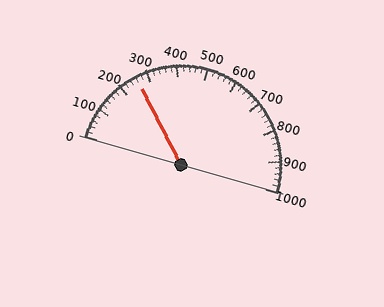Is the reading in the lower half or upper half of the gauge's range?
The reading is in the lower half of the range (0 to 1000).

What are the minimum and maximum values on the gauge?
The gauge ranges from 0 to 1000.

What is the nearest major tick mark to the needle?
The nearest major tick mark is 300.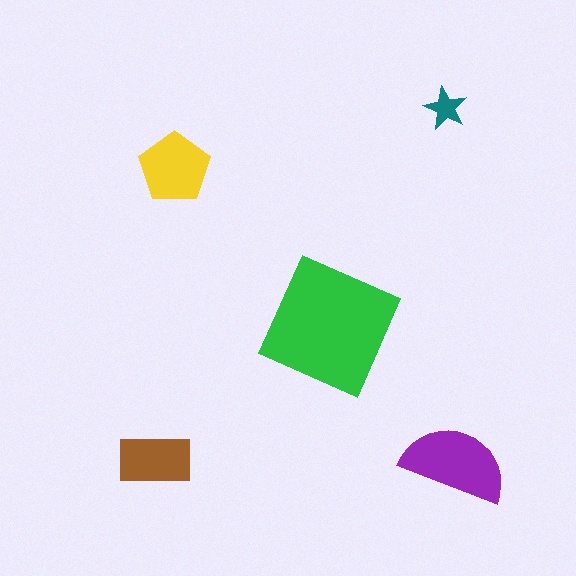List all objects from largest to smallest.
The green square, the purple semicircle, the yellow pentagon, the brown rectangle, the teal star.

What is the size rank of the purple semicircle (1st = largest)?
2nd.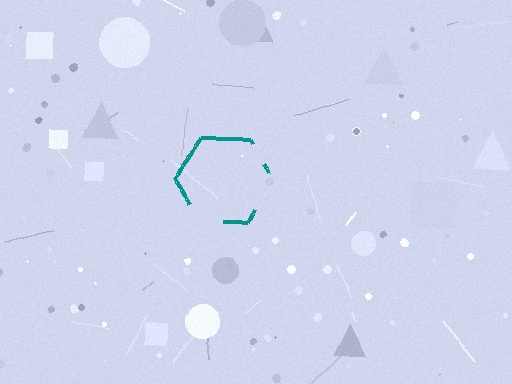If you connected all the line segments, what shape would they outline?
They would outline a hexagon.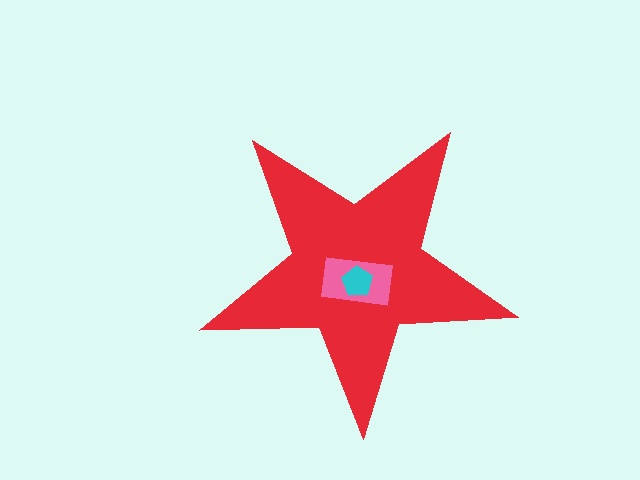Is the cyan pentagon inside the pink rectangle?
Yes.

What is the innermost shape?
The cyan pentagon.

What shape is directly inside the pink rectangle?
The cyan pentagon.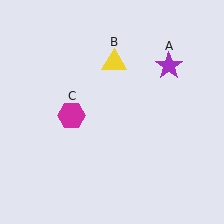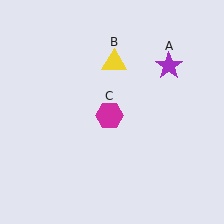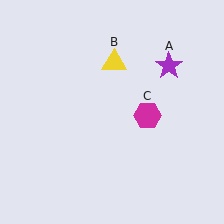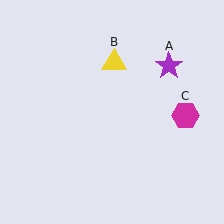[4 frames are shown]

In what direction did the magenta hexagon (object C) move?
The magenta hexagon (object C) moved right.